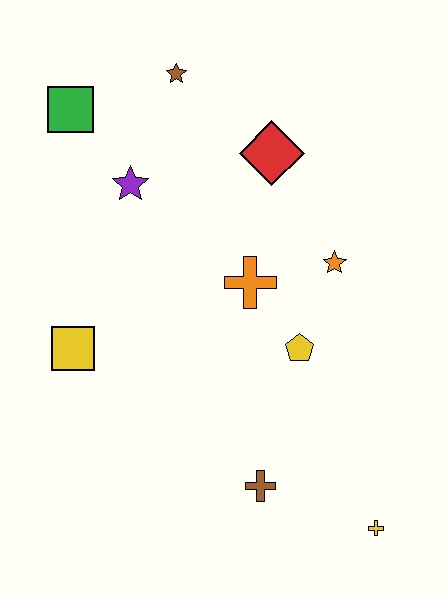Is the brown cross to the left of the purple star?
No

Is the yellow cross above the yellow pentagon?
No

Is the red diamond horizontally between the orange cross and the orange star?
Yes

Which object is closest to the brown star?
The green square is closest to the brown star.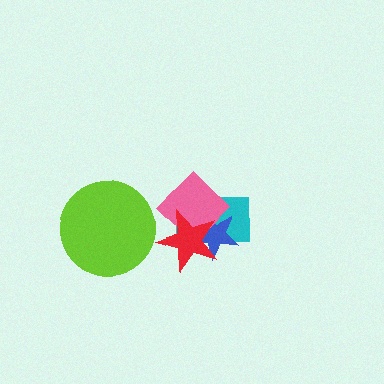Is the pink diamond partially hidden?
Yes, it is partially covered by another shape.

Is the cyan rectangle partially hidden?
Yes, it is partially covered by another shape.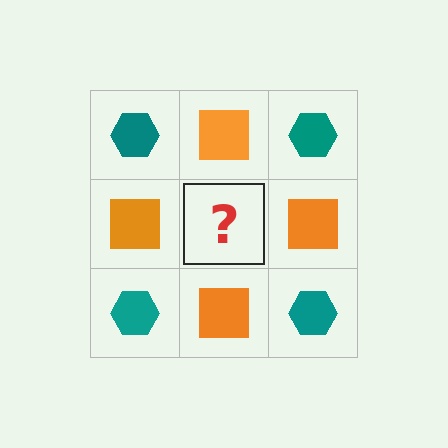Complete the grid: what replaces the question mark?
The question mark should be replaced with a teal hexagon.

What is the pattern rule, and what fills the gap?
The rule is that it alternates teal hexagon and orange square in a checkerboard pattern. The gap should be filled with a teal hexagon.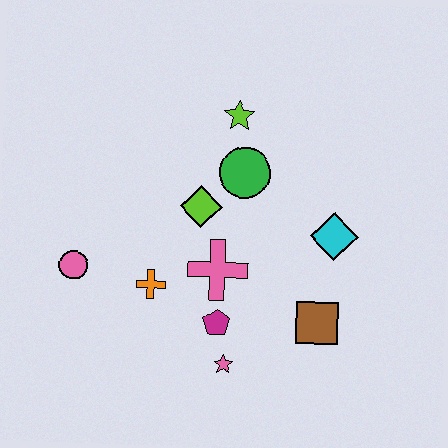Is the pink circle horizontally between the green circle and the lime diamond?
No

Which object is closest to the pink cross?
The magenta pentagon is closest to the pink cross.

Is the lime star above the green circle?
Yes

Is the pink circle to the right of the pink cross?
No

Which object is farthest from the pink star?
The lime star is farthest from the pink star.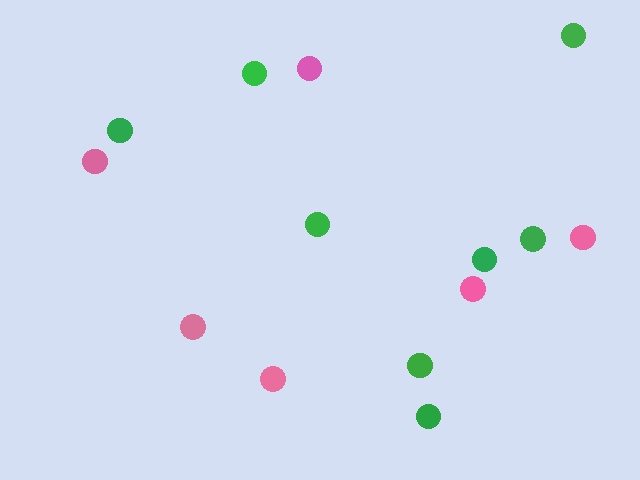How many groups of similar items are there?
There are 2 groups: one group of green circles (8) and one group of pink circles (6).